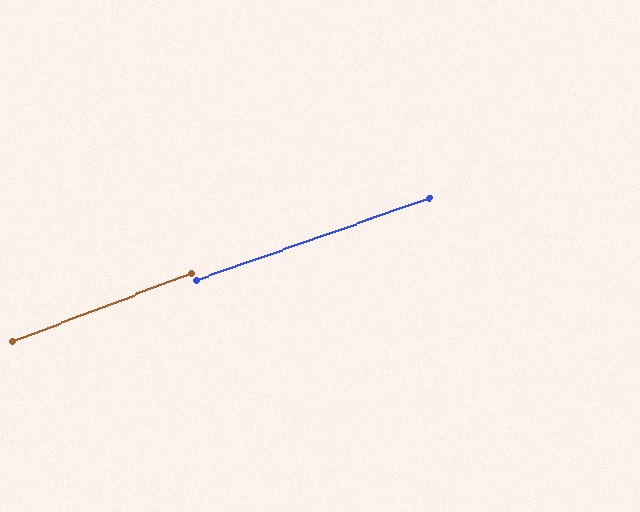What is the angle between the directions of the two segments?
Approximately 1 degree.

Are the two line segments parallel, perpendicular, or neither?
Parallel — their directions differ by only 1.4°.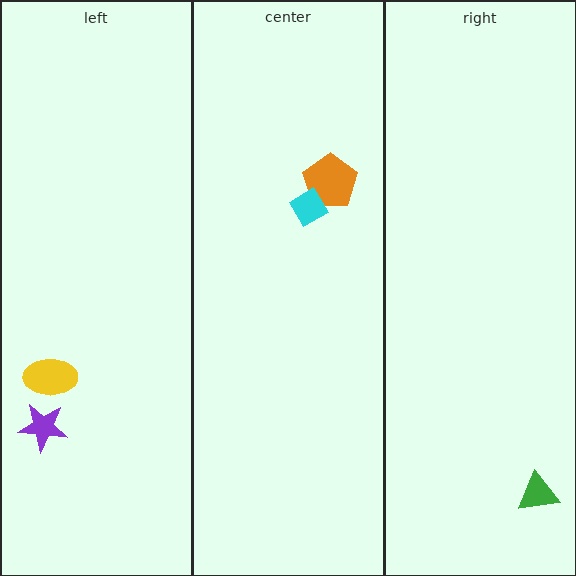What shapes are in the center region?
The orange pentagon, the cyan diamond.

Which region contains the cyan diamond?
The center region.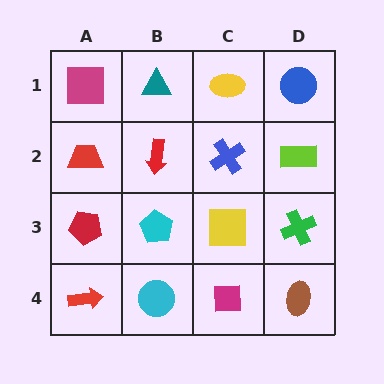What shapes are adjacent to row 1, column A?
A red trapezoid (row 2, column A), a teal triangle (row 1, column B).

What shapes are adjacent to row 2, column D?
A blue circle (row 1, column D), a green cross (row 3, column D), a blue cross (row 2, column C).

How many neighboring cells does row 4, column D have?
2.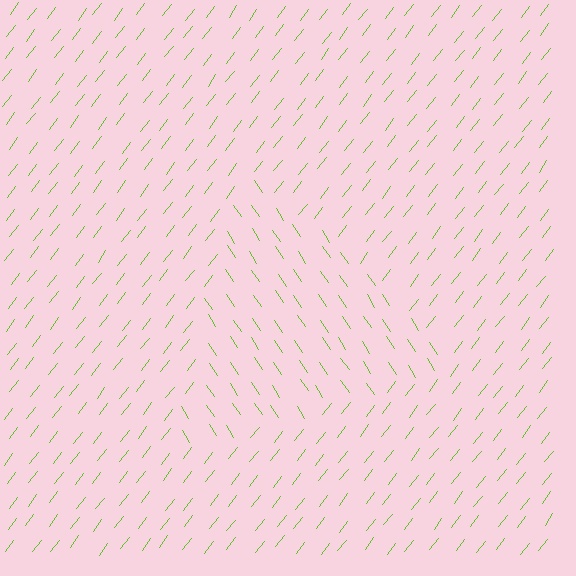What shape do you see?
I see a triangle.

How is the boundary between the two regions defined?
The boundary is defined purely by a change in line orientation (approximately 70 degrees difference). All lines are the same color and thickness.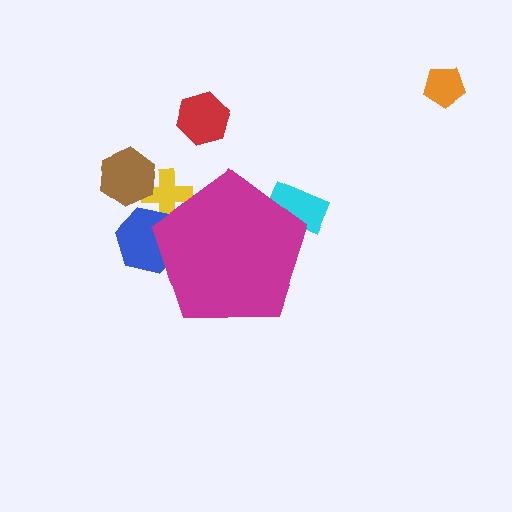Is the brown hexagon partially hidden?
No, the brown hexagon is fully visible.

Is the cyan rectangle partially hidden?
Yes, the cyan rectangle is partially hidden behind the magenta pentagon.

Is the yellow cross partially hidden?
Yes, the yellow cross is partially hidden behind the magenta pentagon.